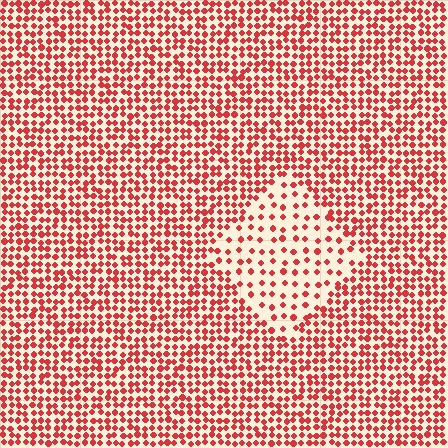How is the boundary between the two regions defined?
The boundary is defined by a change in element density (approximately 2.2x ratio). All elements are the same color, size, and shape.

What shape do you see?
I see a diamond.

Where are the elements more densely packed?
The elements are more densely packed outside the diamond boundary.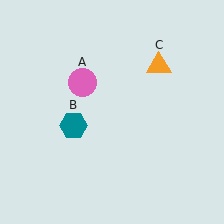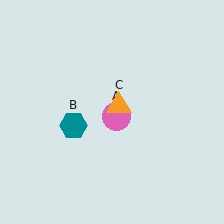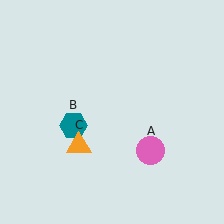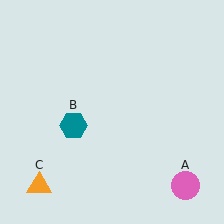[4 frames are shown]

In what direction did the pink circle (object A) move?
The pink circle (object A) moved down and to the right.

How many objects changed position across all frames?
2 objects changed position: pink circle (object A), orange triangle (object C).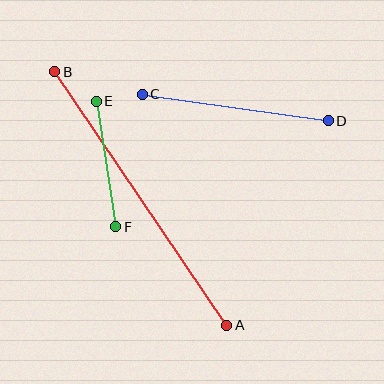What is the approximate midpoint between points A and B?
The midpoint is at approximately (141, 199) pixels.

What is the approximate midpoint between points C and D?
The midpoint is at approximately (235, 108) pixels.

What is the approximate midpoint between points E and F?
The midpoint is at approximately (106, 164) pixels.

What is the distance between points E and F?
The distance is approximately 127 pixels.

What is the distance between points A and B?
The distance is approximately 306 pixels.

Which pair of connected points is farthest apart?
Points A and B are farthest apart.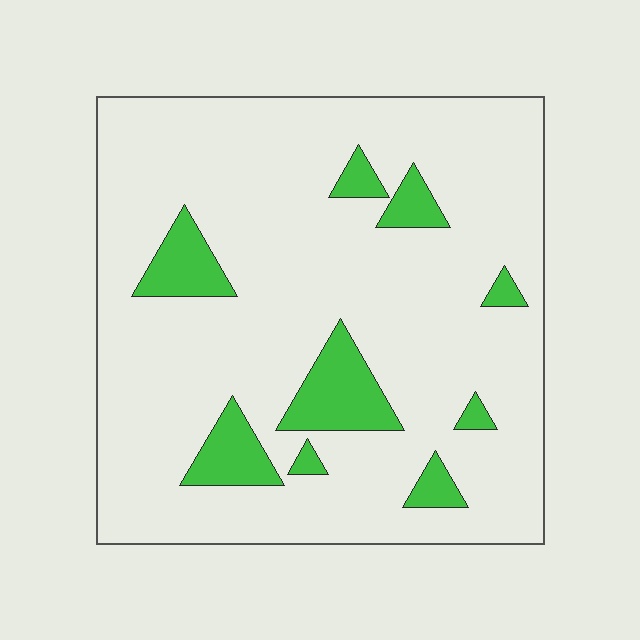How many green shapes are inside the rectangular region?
9.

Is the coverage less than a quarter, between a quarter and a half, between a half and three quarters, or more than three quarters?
Less than a quarter.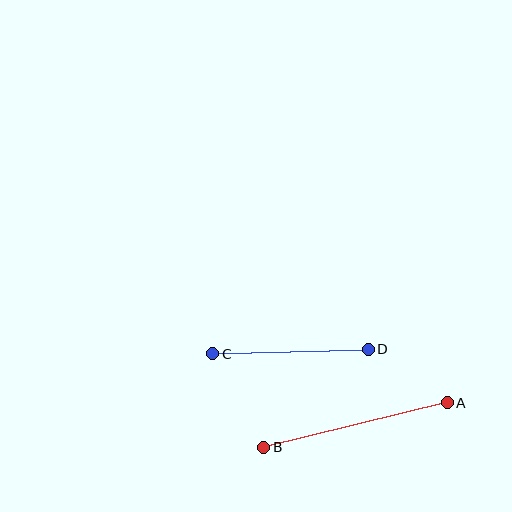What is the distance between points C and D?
The distance is approximately 155 pixels.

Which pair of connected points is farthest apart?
Points A and B are farthest apart.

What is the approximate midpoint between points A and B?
The midpoint is at approximately (355, 425) pixels.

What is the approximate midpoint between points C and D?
The midpoint is at approximately (290, 352) pixels.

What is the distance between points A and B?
The distance is approximately 189 pixels.